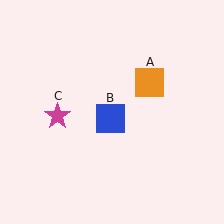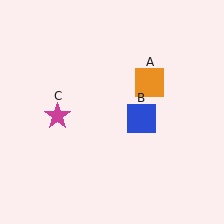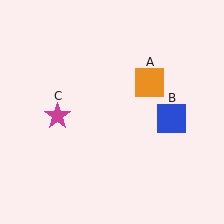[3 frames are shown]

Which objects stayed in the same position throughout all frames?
Orange square (object A) and magenta star (object C) remained stationary.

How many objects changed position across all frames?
1 object changed position: blue square (object B).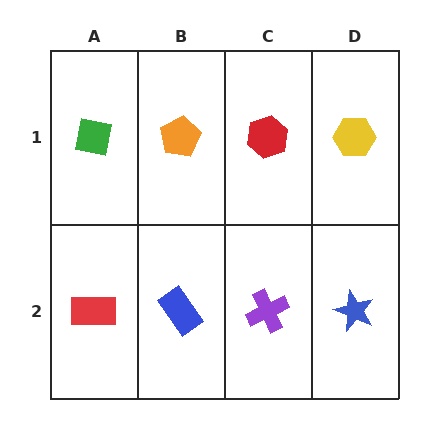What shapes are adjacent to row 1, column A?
A red rectangle (row 2, column A), an orange pentagon (row 1, column B).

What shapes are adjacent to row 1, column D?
A blue star (row 2, column D), a red hexagon (row 1, column C).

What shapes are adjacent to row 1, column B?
A blue rectangle (row 2, column B), a green square (row 1, column A), a red hexagon (row 1, column C).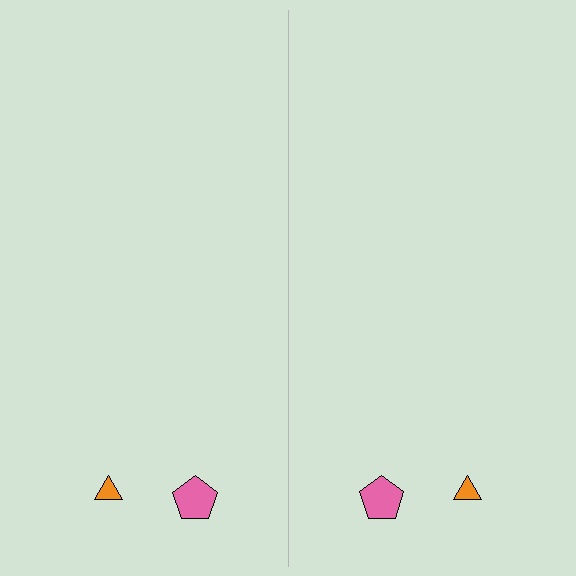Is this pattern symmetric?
Yes, this pattern has bilateral (reflection) symmetry.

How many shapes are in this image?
There are 4 shapes in this image.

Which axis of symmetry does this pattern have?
The pattern has a vertical axis of symmetry running through the center of the image.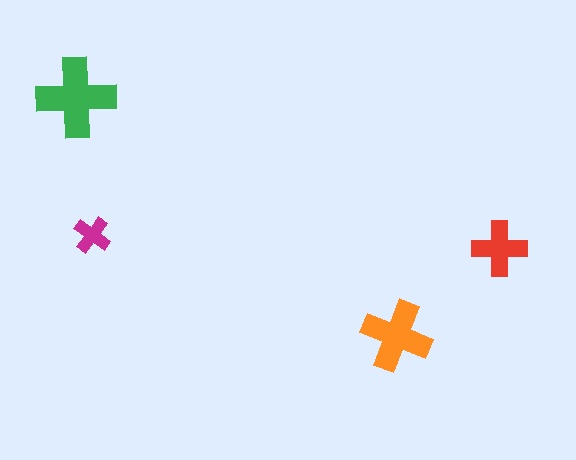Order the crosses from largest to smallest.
the green one, the orange one, the red one, the magenta one.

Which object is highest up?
The green cross is topmost.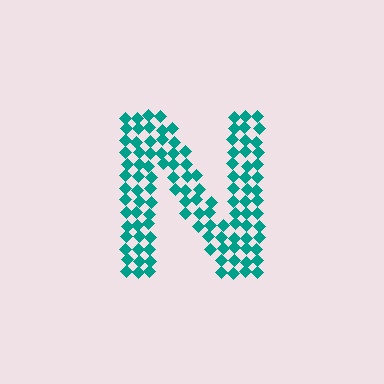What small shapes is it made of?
It is made of small diamonds.